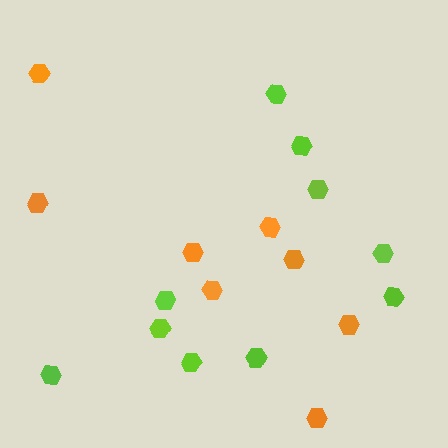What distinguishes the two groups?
There are 2 groups: one group of lime hexagons (10) and one group of orange hexagons (8).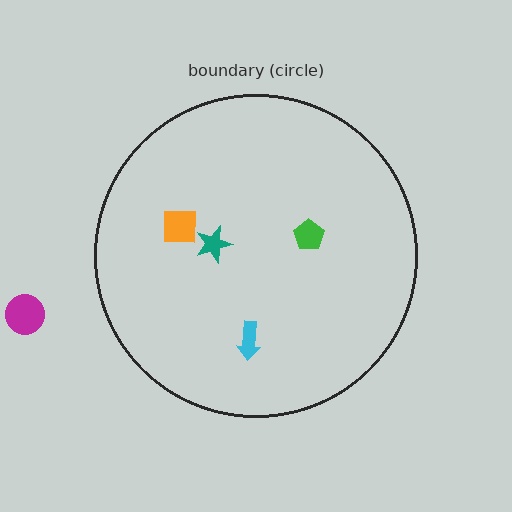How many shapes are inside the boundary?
4 inside, 1 outside.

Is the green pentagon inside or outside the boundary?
Inside.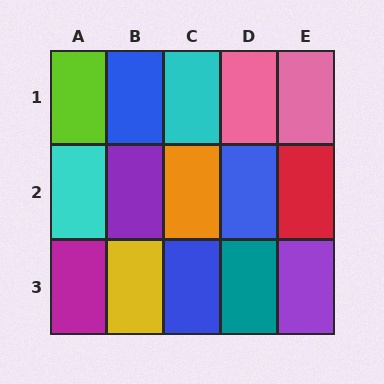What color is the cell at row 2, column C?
Orange.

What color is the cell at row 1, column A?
Lime.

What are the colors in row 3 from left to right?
Magenta, yellow, blue, teal, purple.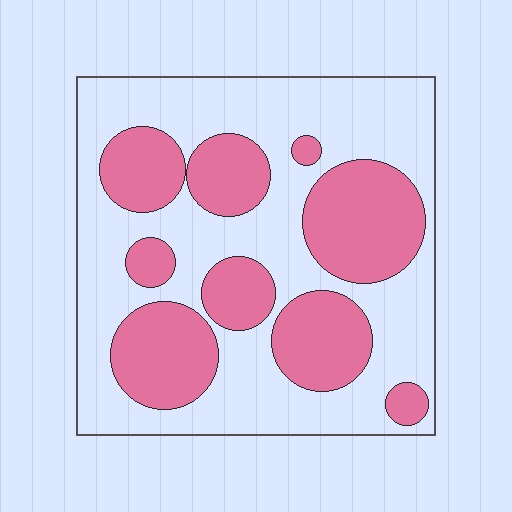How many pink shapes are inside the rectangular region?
9.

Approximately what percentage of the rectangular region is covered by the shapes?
Approximately 40%.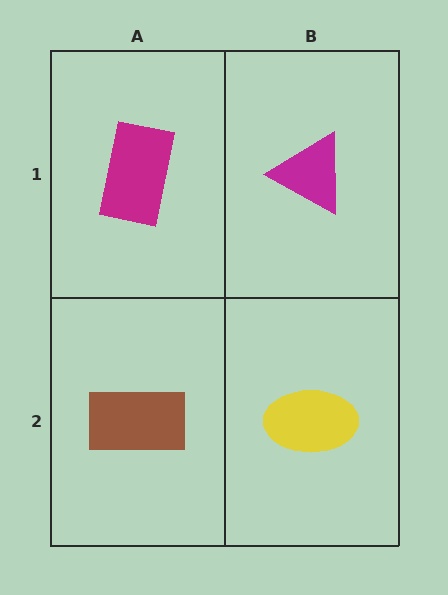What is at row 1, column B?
A magenta triangle.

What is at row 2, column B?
A yellow ellipse.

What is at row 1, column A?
A magenta rectangle.